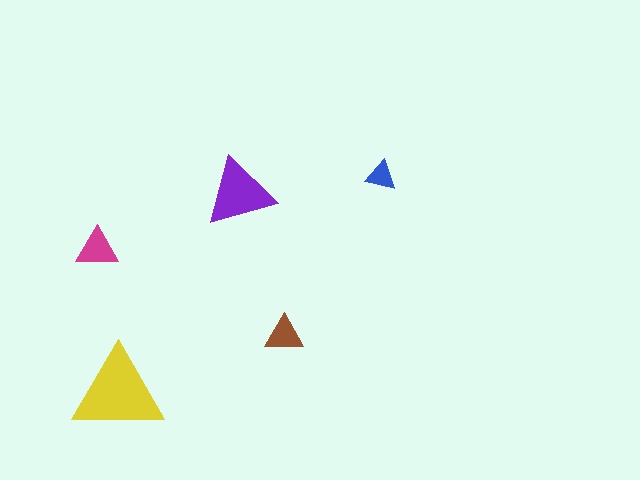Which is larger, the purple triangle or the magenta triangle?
The purple one.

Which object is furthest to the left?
The magenta triangle is leftmost.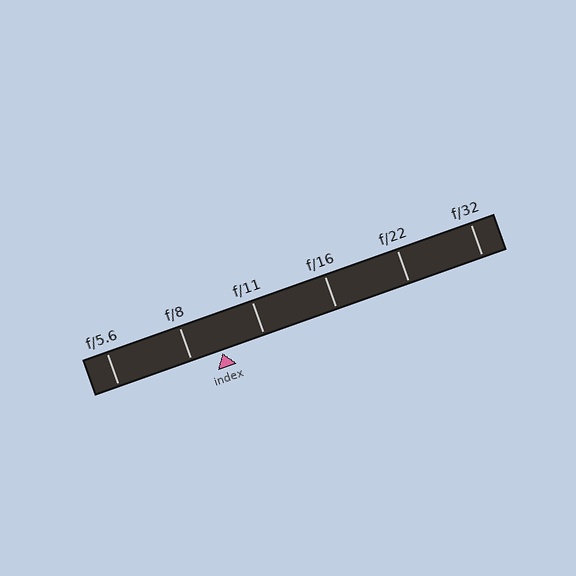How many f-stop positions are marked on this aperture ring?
There are 6 f-stop positions marked.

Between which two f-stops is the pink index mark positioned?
The index mark is between f/8 and f/11.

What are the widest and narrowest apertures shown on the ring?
The widest aperture shown is f/5.6 and the narrowest is f/32.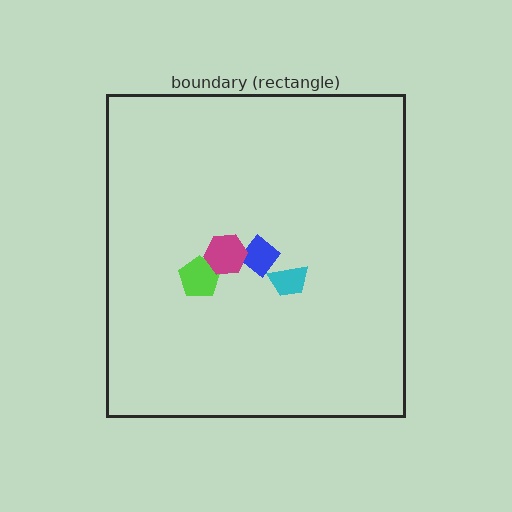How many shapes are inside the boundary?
4 inside, 0 outside.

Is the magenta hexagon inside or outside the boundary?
Inside.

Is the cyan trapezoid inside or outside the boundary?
Inside.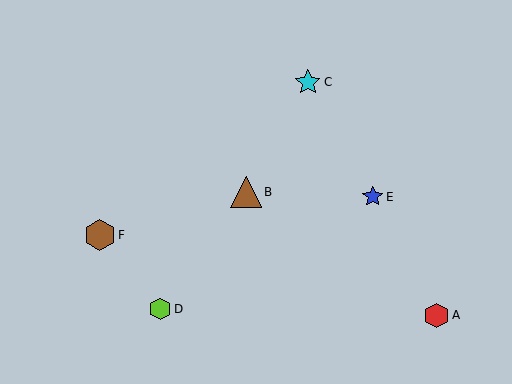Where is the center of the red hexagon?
The center of the red hexagon is at (437, 315).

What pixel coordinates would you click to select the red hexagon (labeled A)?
Click at (437, 315) to select the red hexagon A.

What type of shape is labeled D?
Shape D is a lime hexagon.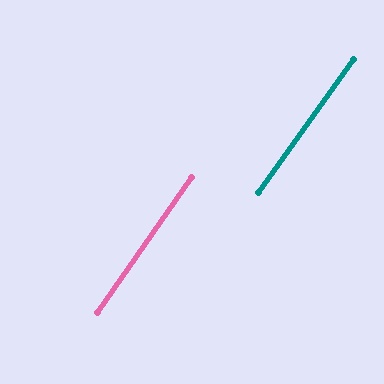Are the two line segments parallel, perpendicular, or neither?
Parallel — their directions differ by only 0.7°.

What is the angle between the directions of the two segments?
Approximately 1 degree.